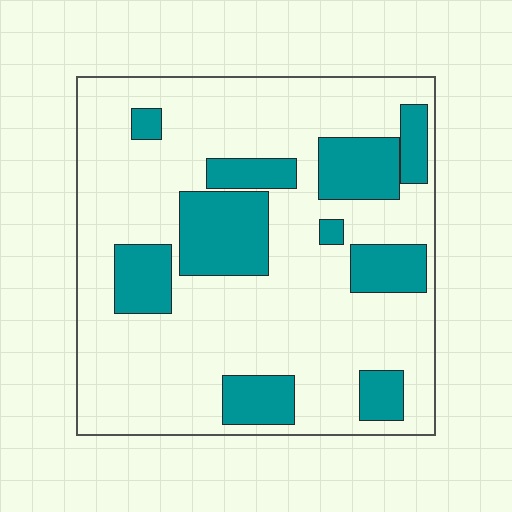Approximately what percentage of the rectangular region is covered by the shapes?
Approximately 25%.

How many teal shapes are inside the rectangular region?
10.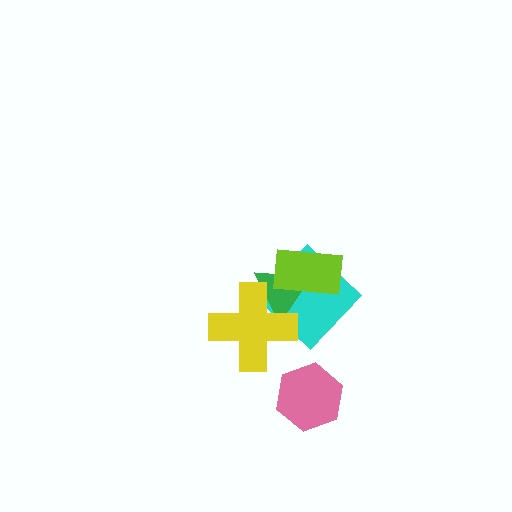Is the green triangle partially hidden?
Yes, it is partially covered by another shape.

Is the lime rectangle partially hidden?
No, no other shape covers it.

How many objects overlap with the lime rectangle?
2 objects overlap with the lime rectangle.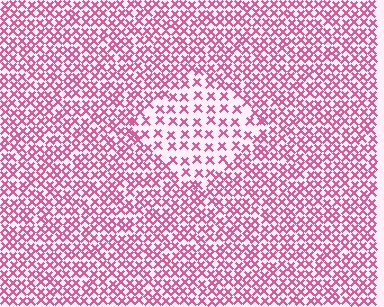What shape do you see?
I see a diamond.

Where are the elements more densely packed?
The elements are more densely packed outside the diamond boundary.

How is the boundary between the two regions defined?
The boundary is defined by a change in element density (approximately 2.0x ratio). All elements are the same color, size, and shape.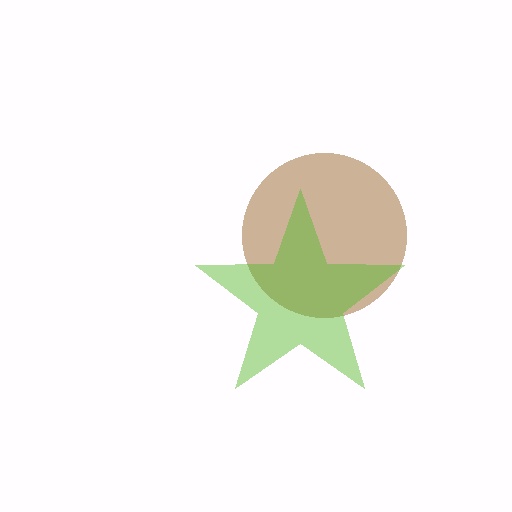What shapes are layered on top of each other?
The layered shapes are: a brown circle, a lime star.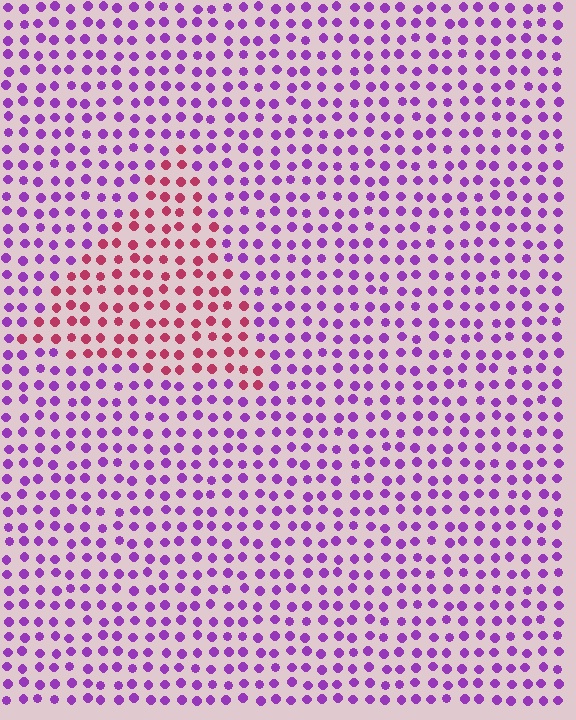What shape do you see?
I see a triangle.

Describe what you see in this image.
The image is filled with small purple elements in a uniform arrangement. A triangle-shaped region is visible where the elements are tinted to a slightly different hue, forming a subtle color boundary.